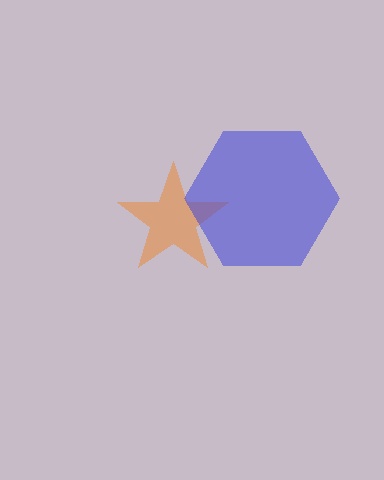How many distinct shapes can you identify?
There are 2 distinct shapes: an orange star, a blue hexagon.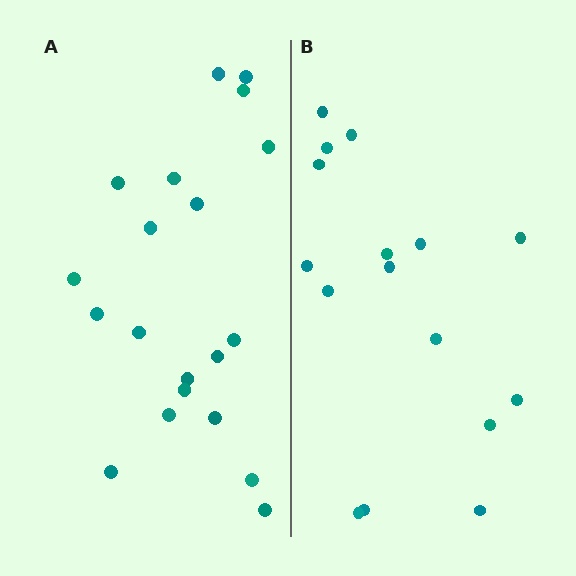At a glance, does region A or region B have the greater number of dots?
Region A (the left region) has more dots.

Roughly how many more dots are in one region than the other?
Region A has about 4 more dots than region B.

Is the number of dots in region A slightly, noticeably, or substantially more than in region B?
Region A has noticeably more, but not dramatically so. The ratio is roughly 1.2 to 1.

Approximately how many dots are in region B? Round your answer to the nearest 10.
About 20 dots. (The exact count is 16, which rounds to 20.)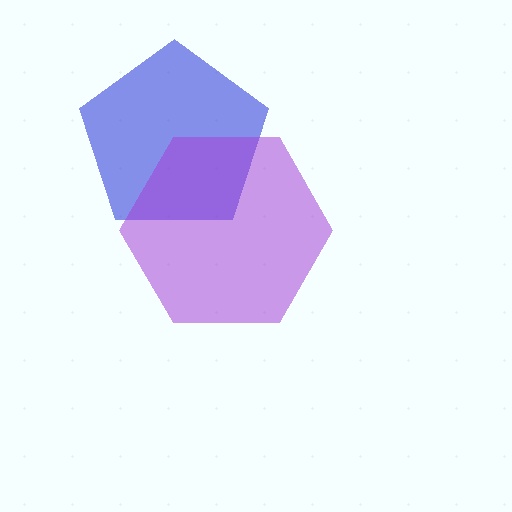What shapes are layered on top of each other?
The layered shapes are: a blue pentagon, a purple hexagon.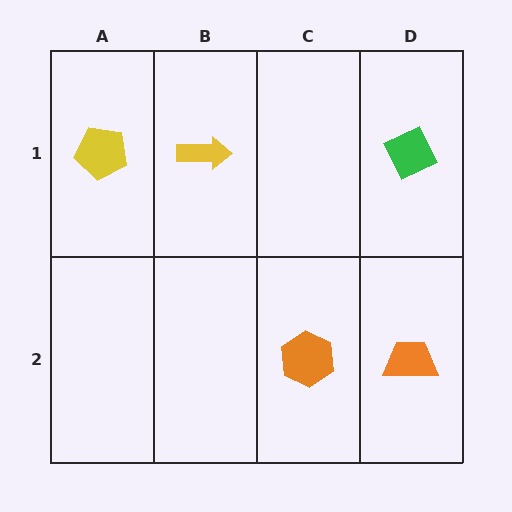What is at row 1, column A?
A yellow pentagon.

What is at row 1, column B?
A yellow arrow.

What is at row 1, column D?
A green diamond.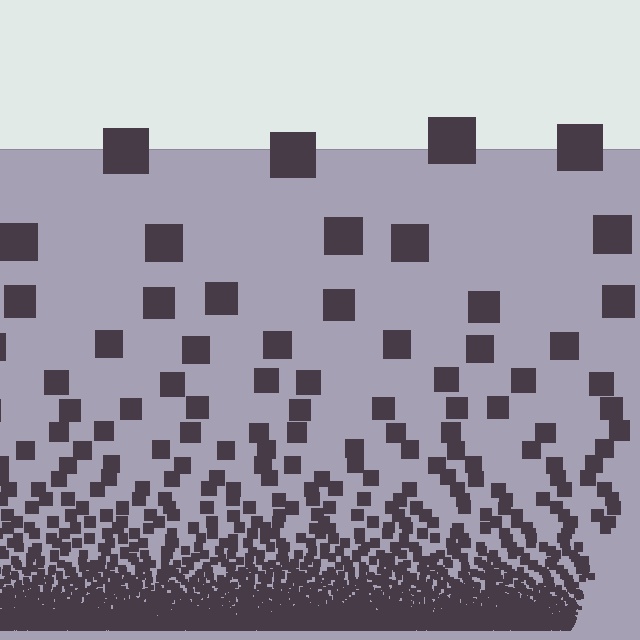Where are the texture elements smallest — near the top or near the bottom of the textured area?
Near the bottom.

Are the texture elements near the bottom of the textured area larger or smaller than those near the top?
Smaller. The gradient is inverted — elements near the bottom are smaller and denser.